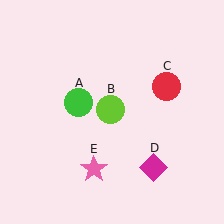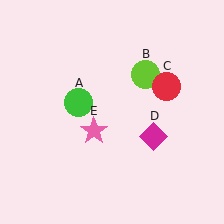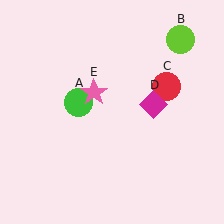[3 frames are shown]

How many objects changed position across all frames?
3 objects changed position: lime circle (object B), magenta diamond (object D), pink star (object E).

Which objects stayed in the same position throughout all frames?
Green circle (object A) and red circle (object C) remained stationary.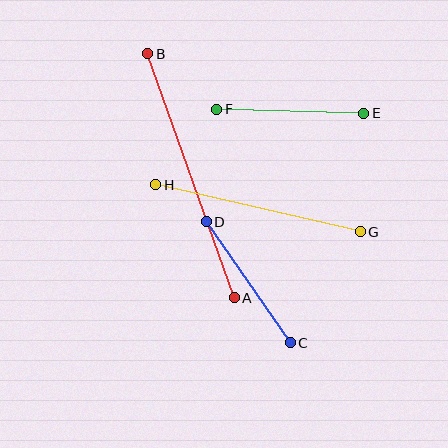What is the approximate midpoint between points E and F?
The midpoint is at approximately (290, 111) pixels.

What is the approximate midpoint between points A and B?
The midpoint is at approximately (191, 176) pixels.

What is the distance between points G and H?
The distance is approximately 210 pixels.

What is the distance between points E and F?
The distance is approximately 147 pixels.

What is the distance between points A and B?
The distance is approximately 259 pixels.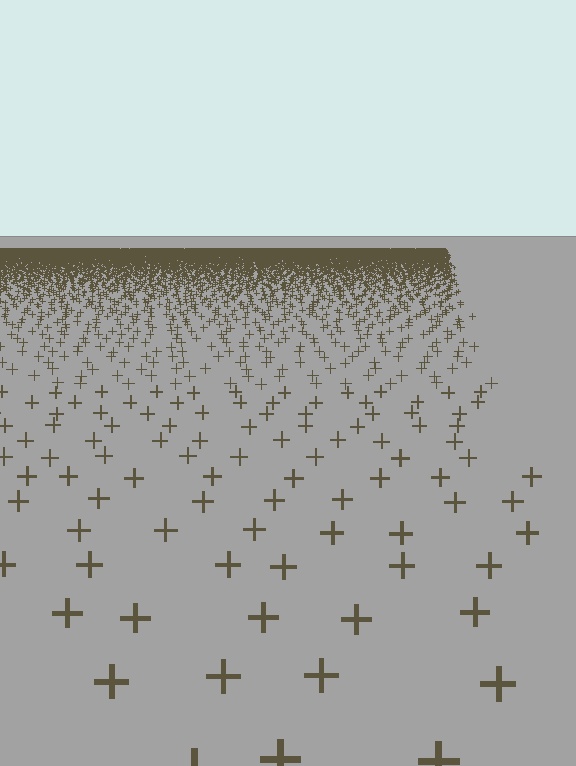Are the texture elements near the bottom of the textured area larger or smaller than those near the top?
Larger. Near the bottom, elements are closer to the viewer and appear at a bigger on-screen size.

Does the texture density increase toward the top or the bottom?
Density increases toward the top.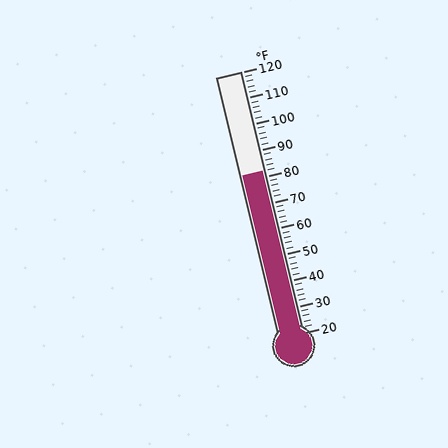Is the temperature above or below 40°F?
The temperature is above 40°F.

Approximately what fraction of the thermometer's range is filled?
The thermometer is filled to approximately 60% of its range.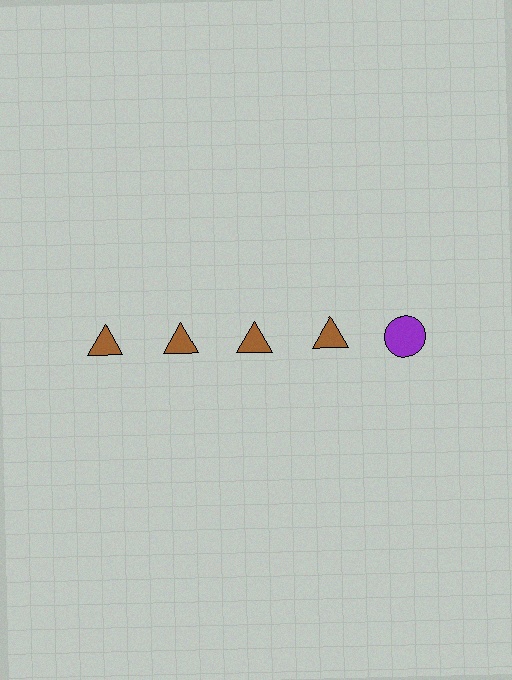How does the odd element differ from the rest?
It differs in both color (purple instead of brown) and shape (circle instead of triangle).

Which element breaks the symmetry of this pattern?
The purple circle in the top row, rightmost column breaks the symmetry. All other shapes are brown triangles.